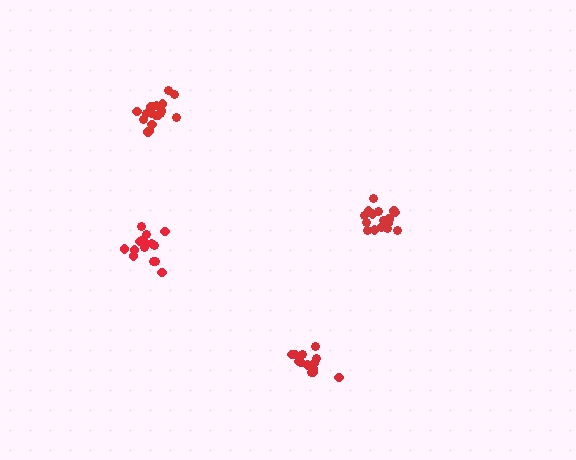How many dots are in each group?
Group 1: 13 dots, Group 2: 17 dots, Group 3: 15 dots, Group 4: 17 dots (62 total).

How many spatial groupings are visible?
There are 4 spatial groupings.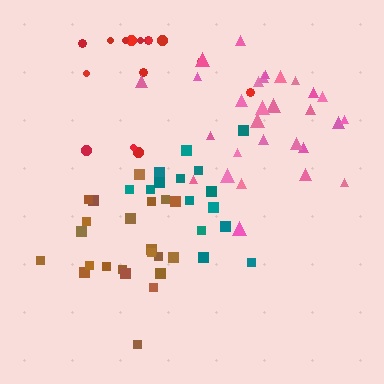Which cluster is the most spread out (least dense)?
Red.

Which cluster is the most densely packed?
Teal.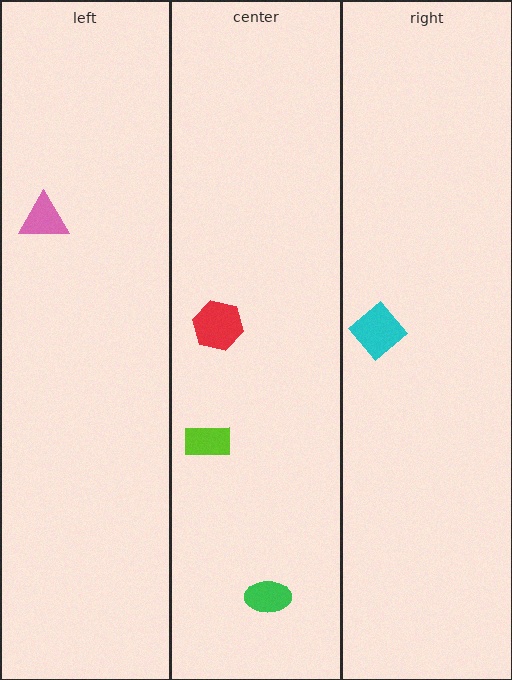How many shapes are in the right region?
1.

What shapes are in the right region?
The cyan diamond.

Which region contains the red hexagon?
The center region.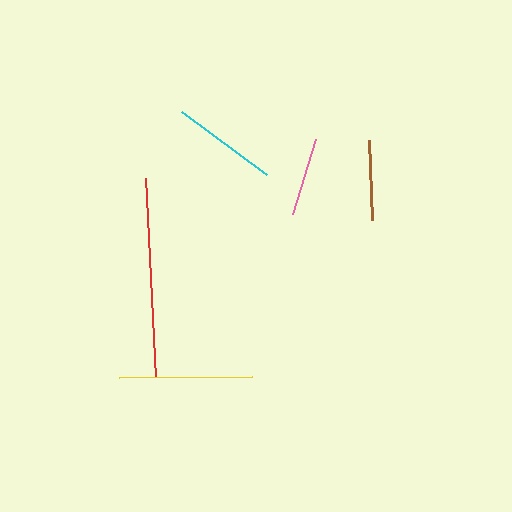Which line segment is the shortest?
The pink line is the shortest at approximately 79 pixels.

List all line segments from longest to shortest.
From longest to shortest: red, yellow, cyan, brown, pink.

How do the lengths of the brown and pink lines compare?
The brown and pink lines are approximately the same length.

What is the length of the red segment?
The red segment is approximately 199 pixels long.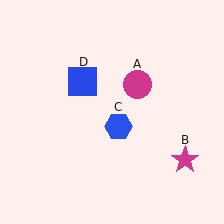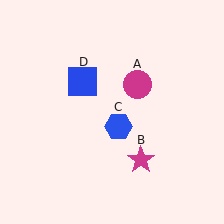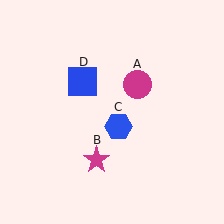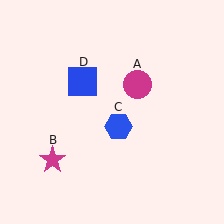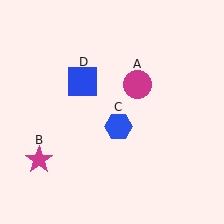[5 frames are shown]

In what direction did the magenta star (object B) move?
The magenta star (object B) moved left.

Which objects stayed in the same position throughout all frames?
Magenta circle (object A) and blue hexagon (object C) and blue square (object D) remained stationary.